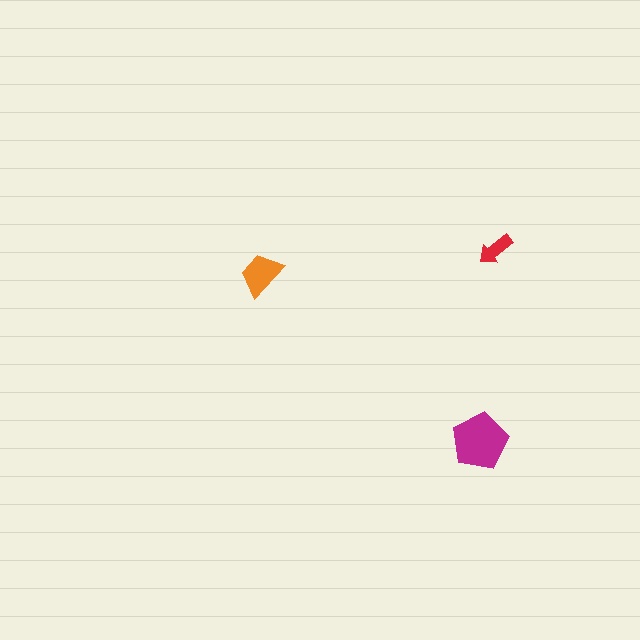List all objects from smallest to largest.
The red arrow, the orange trapezoid, the magenta pentagon.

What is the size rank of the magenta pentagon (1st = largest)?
1st.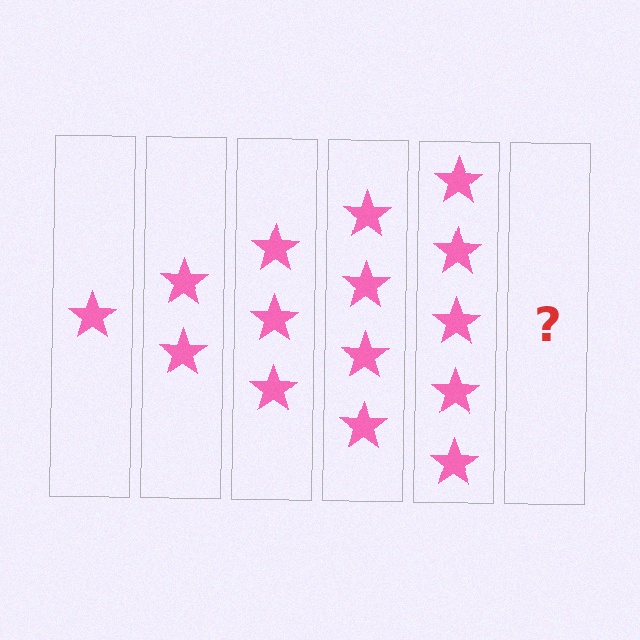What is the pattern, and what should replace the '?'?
The pattern is that each step adds one more star. The '?' should be 6 stars.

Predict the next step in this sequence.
The next step is 6 stars.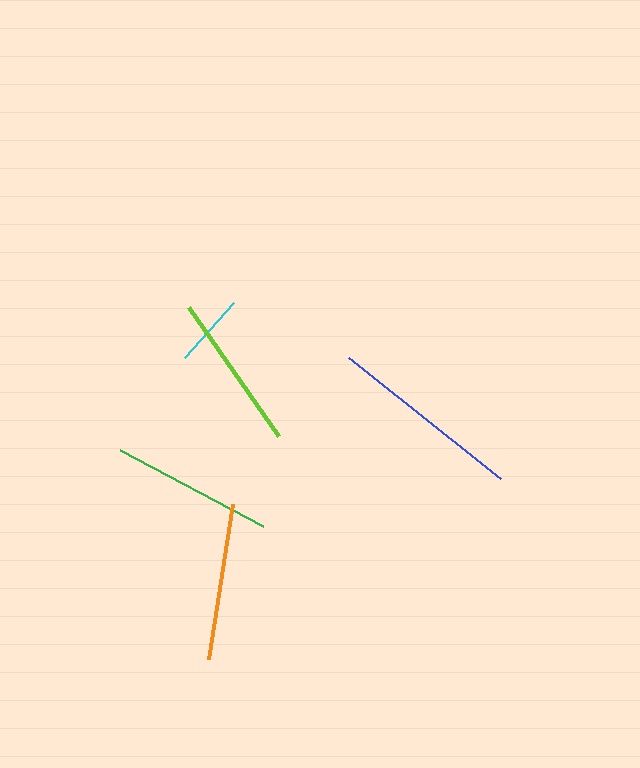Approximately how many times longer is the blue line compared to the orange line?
The blue line is approximately 1.2 times the length of the orange line.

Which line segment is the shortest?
The cyan line is the shortest at approximately 74 pixels.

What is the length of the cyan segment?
The cyan segment is approximately 74 pixels long.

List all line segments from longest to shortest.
From longest to shortest: blue, green, lime, orange, cyan.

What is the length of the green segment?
The green segment is approximately 162 pixels long.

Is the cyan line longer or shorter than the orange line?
The orange line is longer than the cyan line.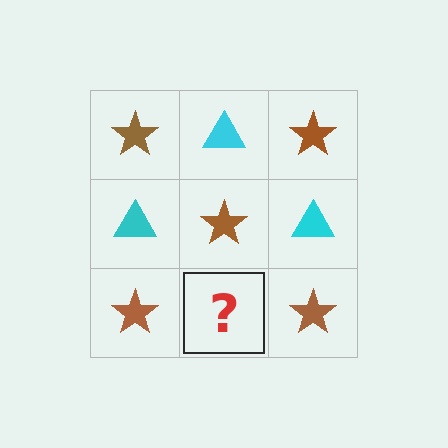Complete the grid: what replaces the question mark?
The question mark should be replaced with a cyan triangle.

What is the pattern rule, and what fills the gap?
The rule is that it alternates brown star and cyan triangle in a checkerboard pattern. The gap should be filled with a cyan triangle.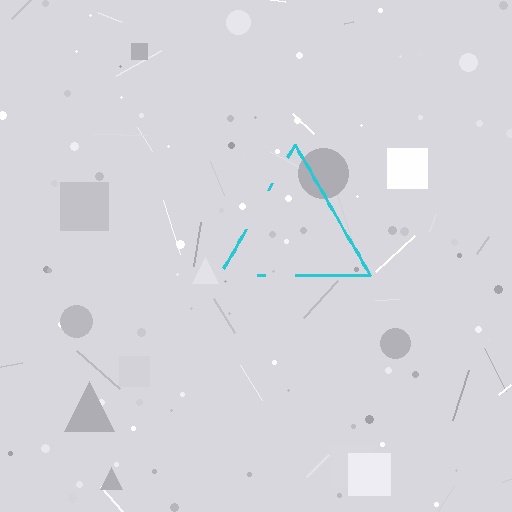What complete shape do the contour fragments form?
The contour fragments form a triangle.